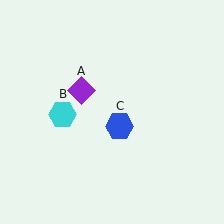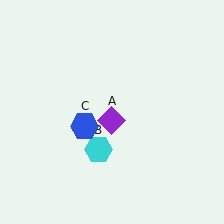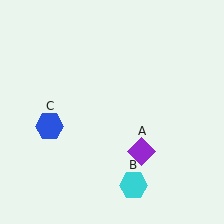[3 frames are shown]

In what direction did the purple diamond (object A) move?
The purple diamond (object A) moved down and to the right.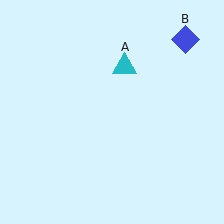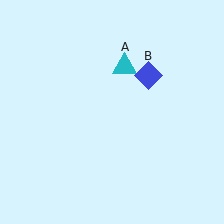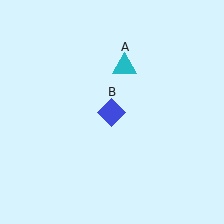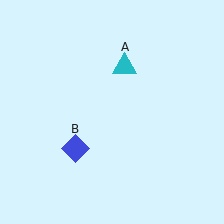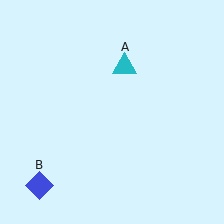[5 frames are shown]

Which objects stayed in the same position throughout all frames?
Cyan triangle (object A) remained stationary.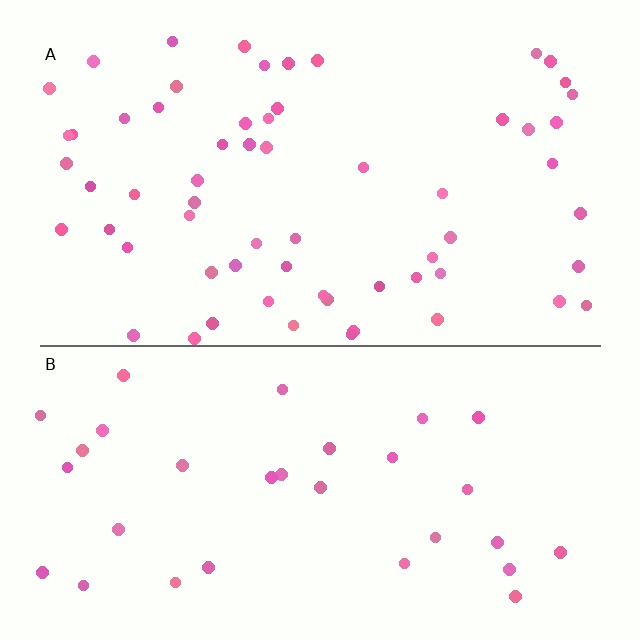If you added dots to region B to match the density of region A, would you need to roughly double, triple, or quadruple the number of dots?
Approximately double.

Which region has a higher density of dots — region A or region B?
A (the top).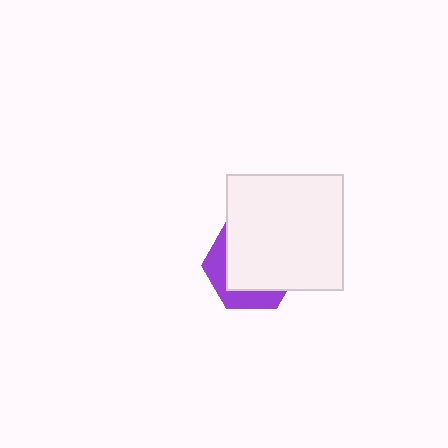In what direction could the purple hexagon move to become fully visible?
The purple hexagon could move toward the lower-left. That would shift it out from behind the white square entirely.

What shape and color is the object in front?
The object in front is a white square.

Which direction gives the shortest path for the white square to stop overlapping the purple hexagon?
Moving toward the upper-right gives the shortest separation.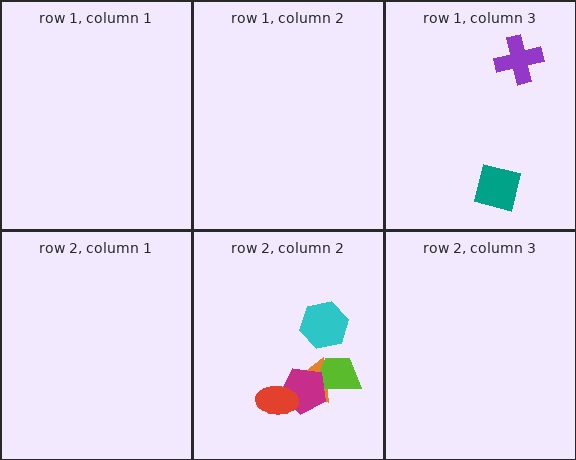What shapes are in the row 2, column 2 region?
The orange triangle, the lime trapezoid, the magenta pentagon, the red ellipse, the cyan hexagon.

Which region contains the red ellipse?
The row 2, column 2 region.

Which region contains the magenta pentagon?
The row 2, column 2 region.